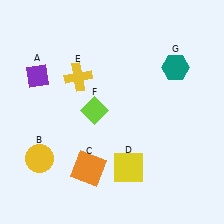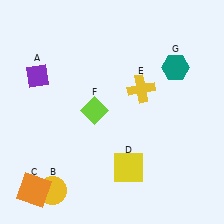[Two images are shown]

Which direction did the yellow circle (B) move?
The yellow circle (B) moved down.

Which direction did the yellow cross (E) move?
The yellow cross (E) moved right.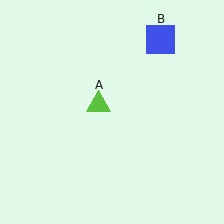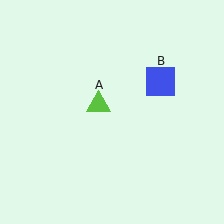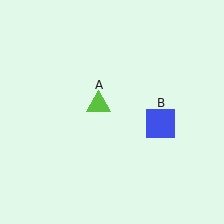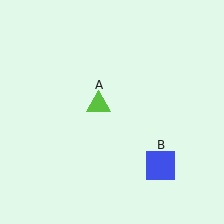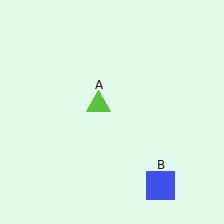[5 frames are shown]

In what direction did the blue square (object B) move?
The blue square (object B) moved down.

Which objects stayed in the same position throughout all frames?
Lime triangle (object A) remained stationary.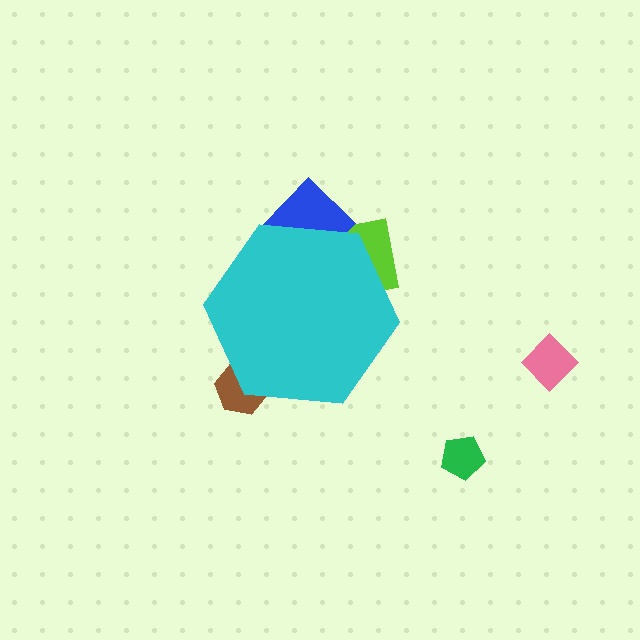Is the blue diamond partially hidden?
Yes, the blue diamond is partially hidden behind the cyan hexagon.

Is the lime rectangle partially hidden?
Yes, the lime rectangle is partially hidden behind the cyan hexagon.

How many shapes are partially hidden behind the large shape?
3 shapes are partially hidden.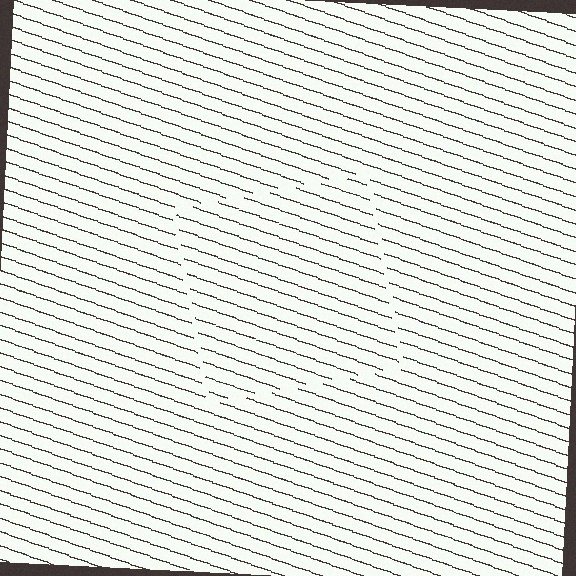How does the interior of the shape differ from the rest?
The interior of the shape contains the same grating, shifted by half a period — the contour is defined by the phase discontinuity where line-ends from the inner and outer gratings abut.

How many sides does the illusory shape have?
4 sides — the line-ends trace a square.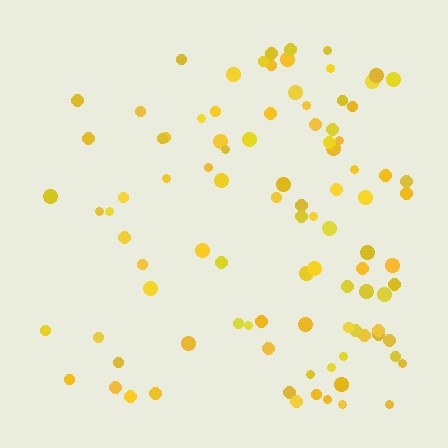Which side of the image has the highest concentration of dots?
The right.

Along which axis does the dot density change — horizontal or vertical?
Horizontal.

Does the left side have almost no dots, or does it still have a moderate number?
Still a moderate number, just noticeably fewer than the right.